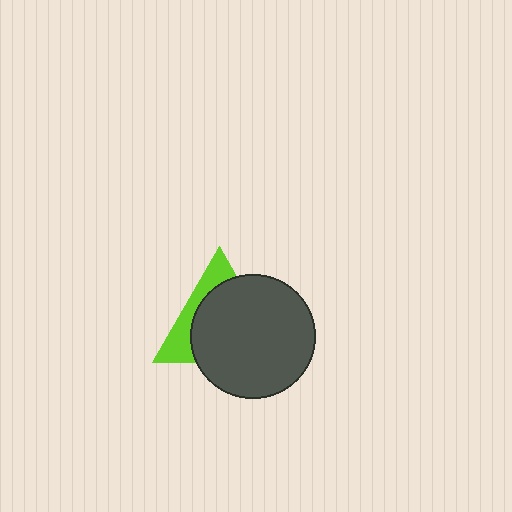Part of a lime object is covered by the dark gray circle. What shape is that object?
It is a triangle.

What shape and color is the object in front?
The object in front is a dark gray circle.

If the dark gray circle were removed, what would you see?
You would see the complete lime triangle.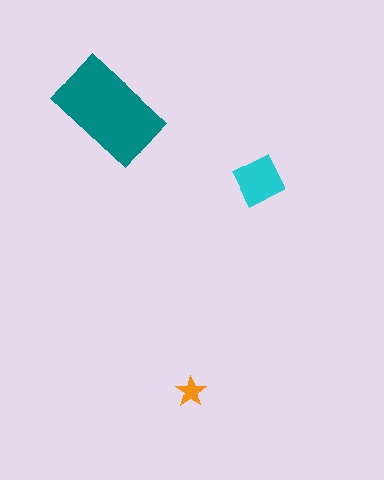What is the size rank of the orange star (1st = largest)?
3rd.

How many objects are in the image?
There are 3 objects in the image.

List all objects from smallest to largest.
The orange star, the cyan square, the teal rectangle.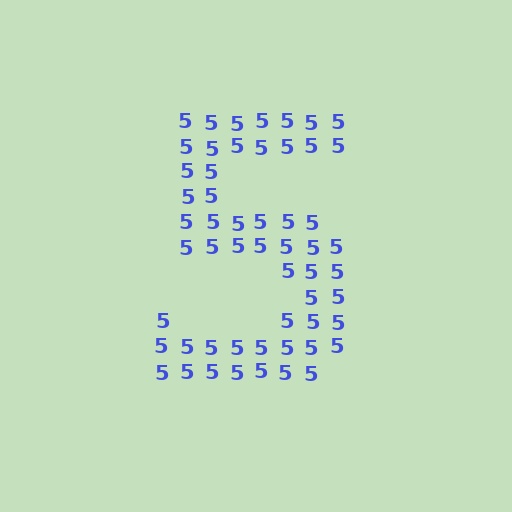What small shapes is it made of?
It is made of small digit 5's.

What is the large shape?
The large shape is the digit 5.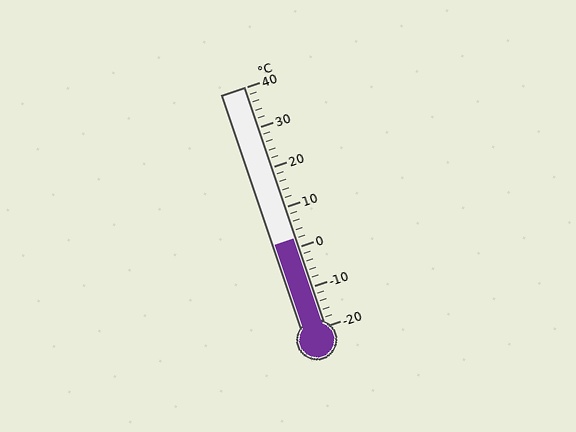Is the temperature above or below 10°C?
The temperature is below 10°C.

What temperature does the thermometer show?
The thermometer shows approximately 2°C.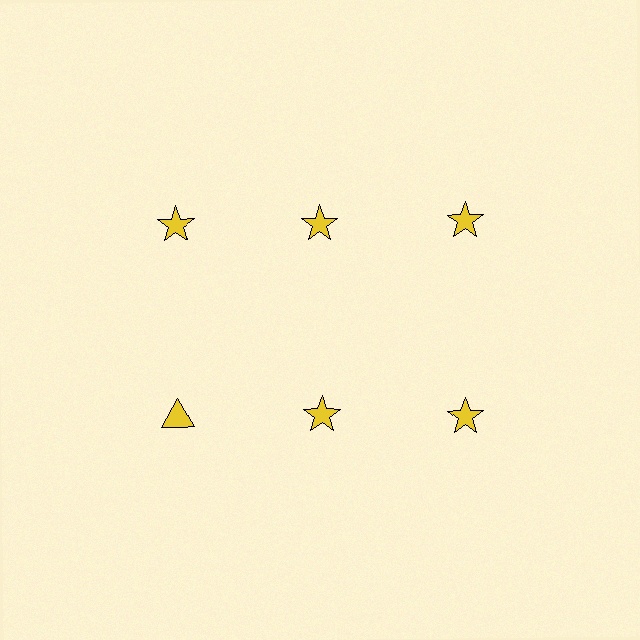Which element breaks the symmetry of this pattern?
The yellow triangle in the second row, leftmost column breaks the symmetry. All other shapes are yellow stars.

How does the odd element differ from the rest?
It has a different shape: triangle instead of star.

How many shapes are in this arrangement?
There are 6 shapes arranged in a grid pattern.